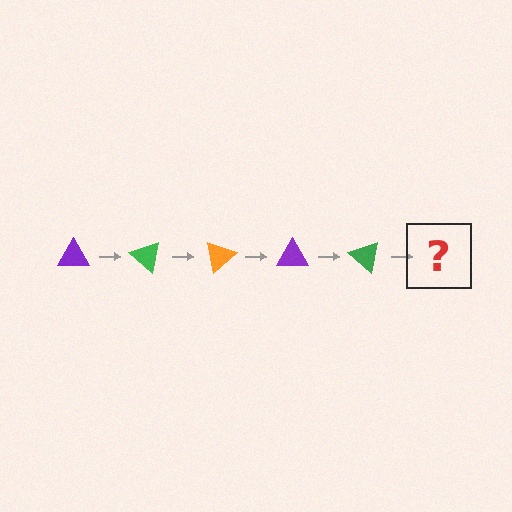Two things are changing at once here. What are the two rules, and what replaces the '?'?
The two rules are that it rotates 40 degrees each step and the color cycles through purple, green, and orange. The '?' should be an orange triangle, rotated 200 degrees from the start.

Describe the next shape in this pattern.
It should be an orange triangle, rotated 200 degrees from the start.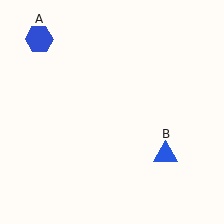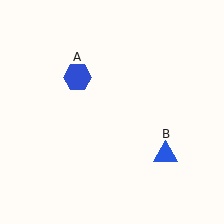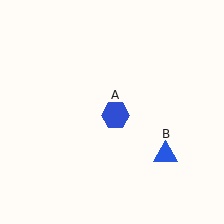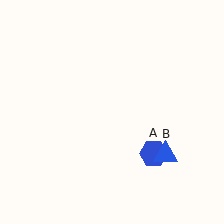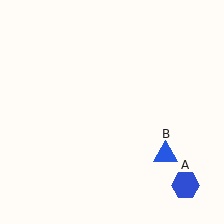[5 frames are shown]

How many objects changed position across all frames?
1 object changed position: blue hexagon (object A).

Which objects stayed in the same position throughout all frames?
Blue triangle (object B) remained stationary.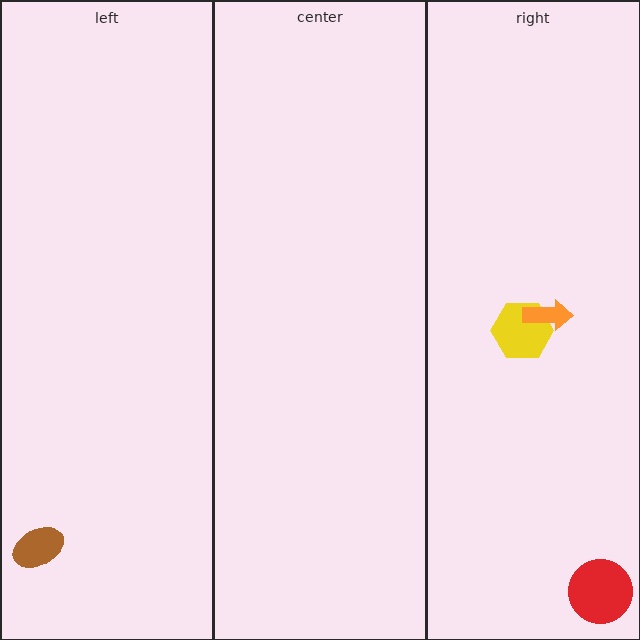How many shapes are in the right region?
3.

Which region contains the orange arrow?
The right region.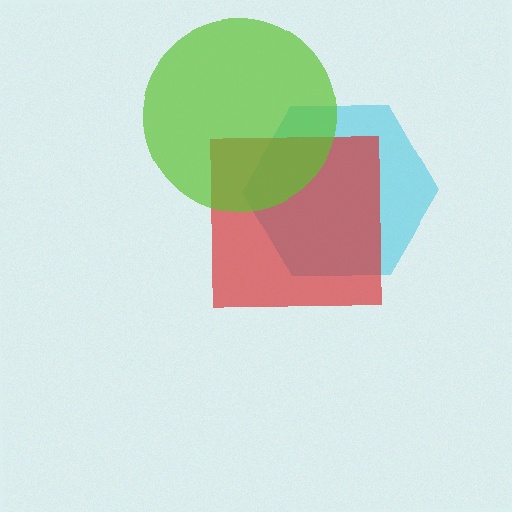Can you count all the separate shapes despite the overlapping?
Yes, there are 3 separate shapes.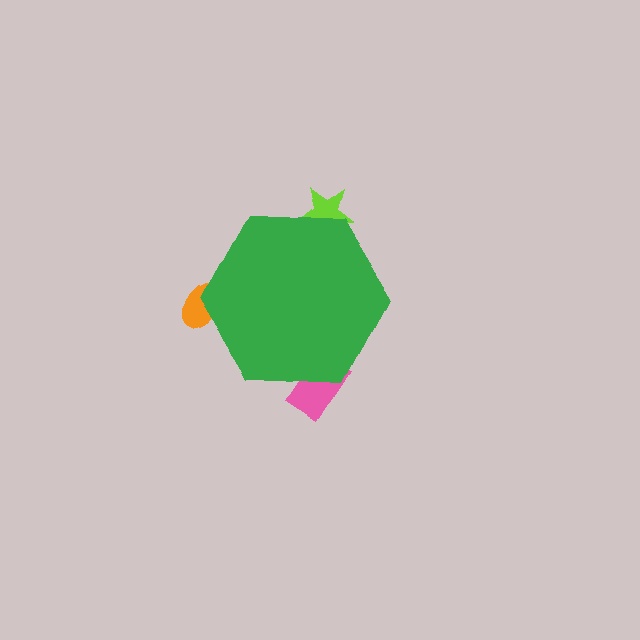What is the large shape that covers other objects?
A green hexagon.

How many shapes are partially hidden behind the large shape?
3 shapes are partially hidden.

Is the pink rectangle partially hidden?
Yes, the pink rectangle is partially hidden behind the green hexagon.